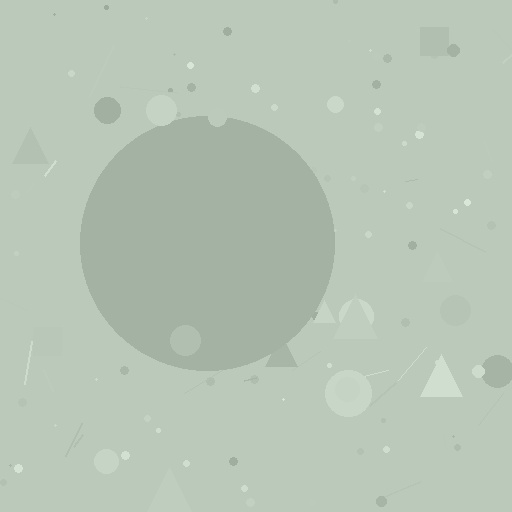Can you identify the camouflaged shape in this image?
The camouflaged shape is a circle.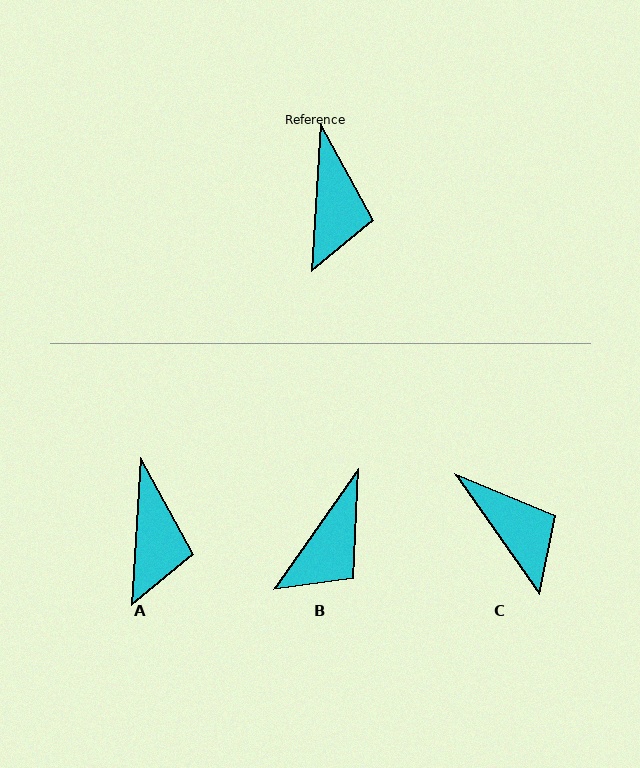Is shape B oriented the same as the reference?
No, it is off by about 32 degrees.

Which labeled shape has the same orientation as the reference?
A.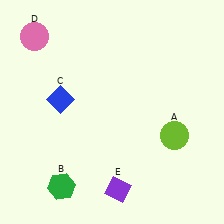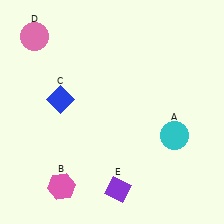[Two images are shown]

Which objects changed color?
A changed from lime to cyan. B changed from green to pink.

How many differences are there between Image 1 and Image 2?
There are 2 differences between the two images.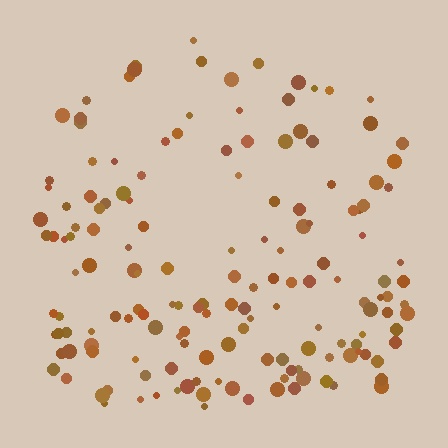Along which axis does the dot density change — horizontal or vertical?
Vertical.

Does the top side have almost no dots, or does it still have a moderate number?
Still a moderate number, just noticeably fewer than the bottom.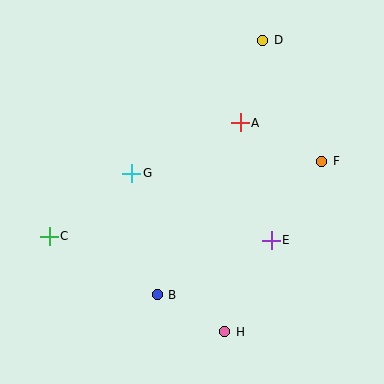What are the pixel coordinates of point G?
Point G is at (132, 173).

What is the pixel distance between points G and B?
The distance between G and B is 124 pixels.